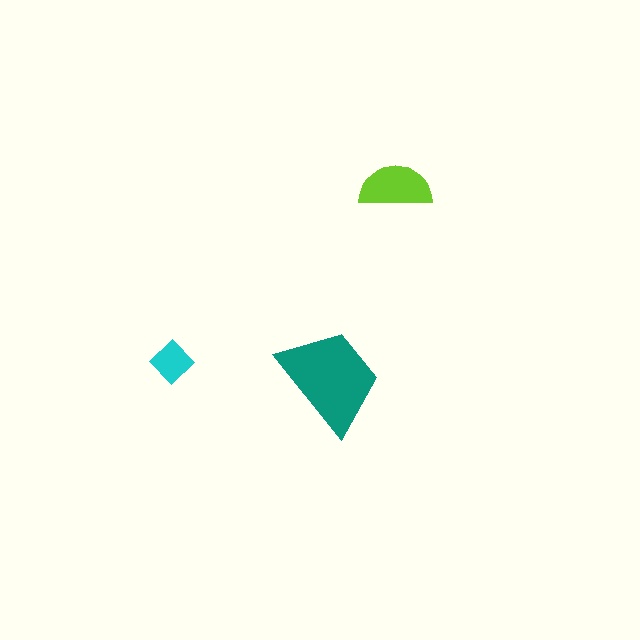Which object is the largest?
The teal trapezoid.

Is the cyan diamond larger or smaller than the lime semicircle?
Smaller.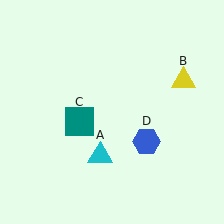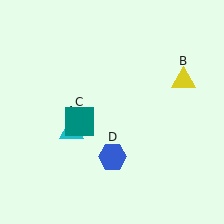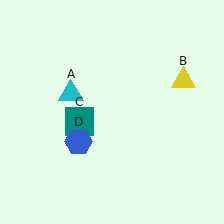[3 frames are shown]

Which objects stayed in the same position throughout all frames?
Yellow triangle (object B) and teal square (object C) remained stationary.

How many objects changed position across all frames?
2 objects changed position: cyan triangle (object A), blue hexagon (object D).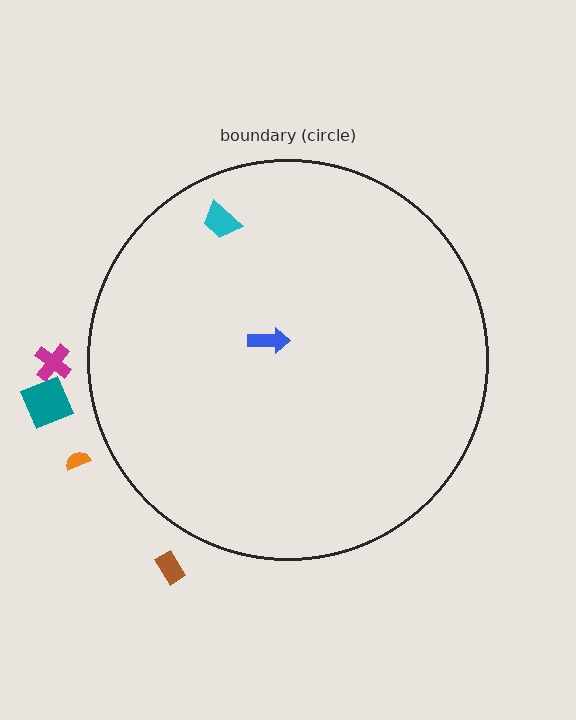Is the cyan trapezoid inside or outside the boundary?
Inside.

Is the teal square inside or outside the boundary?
Outside.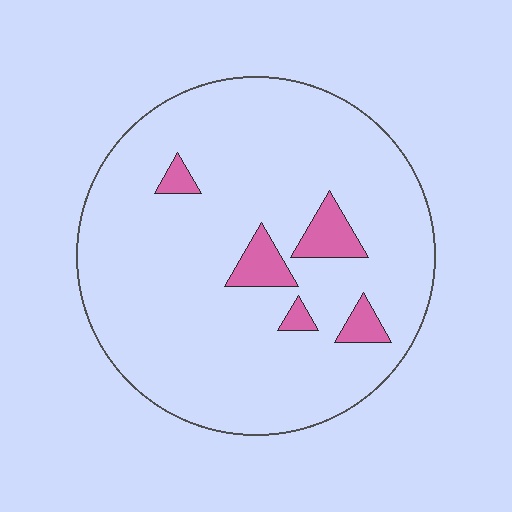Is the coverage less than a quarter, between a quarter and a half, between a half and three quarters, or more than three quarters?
Less than a quarter.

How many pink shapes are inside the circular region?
5.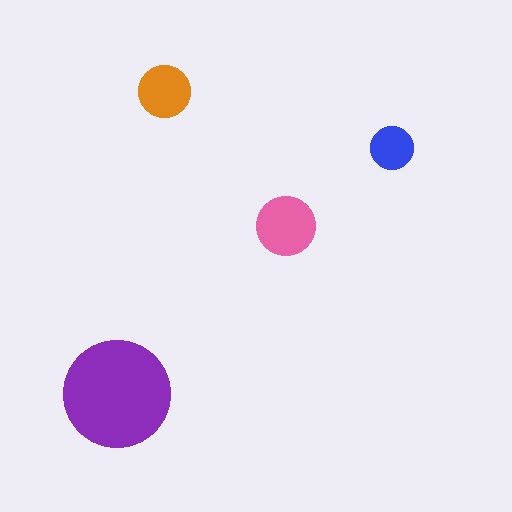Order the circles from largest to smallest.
the purple one, the pink one, the orange one, the blue one.